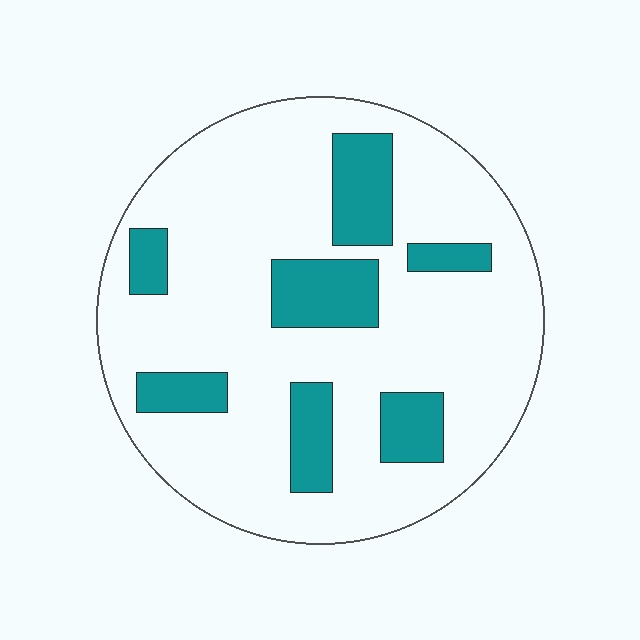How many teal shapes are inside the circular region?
7.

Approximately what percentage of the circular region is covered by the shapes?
Approximately 20%.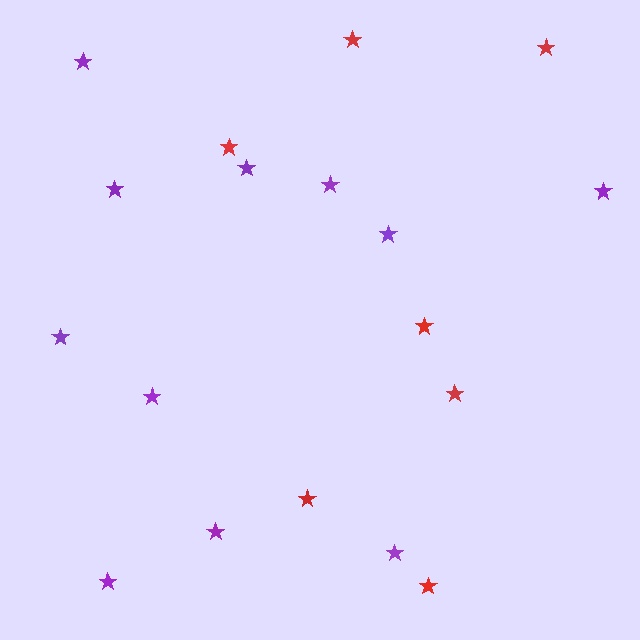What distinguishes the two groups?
There are 2 groups: one group of red stars (7) and one group of purple stars (11).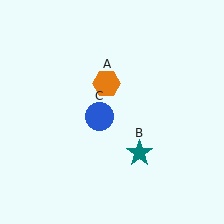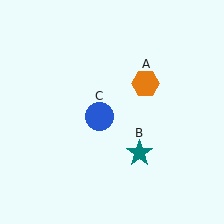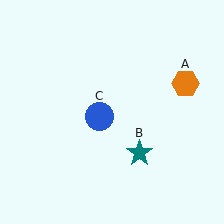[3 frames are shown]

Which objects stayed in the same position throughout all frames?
Teal star (object B) and blue circle (object C) remained stationary.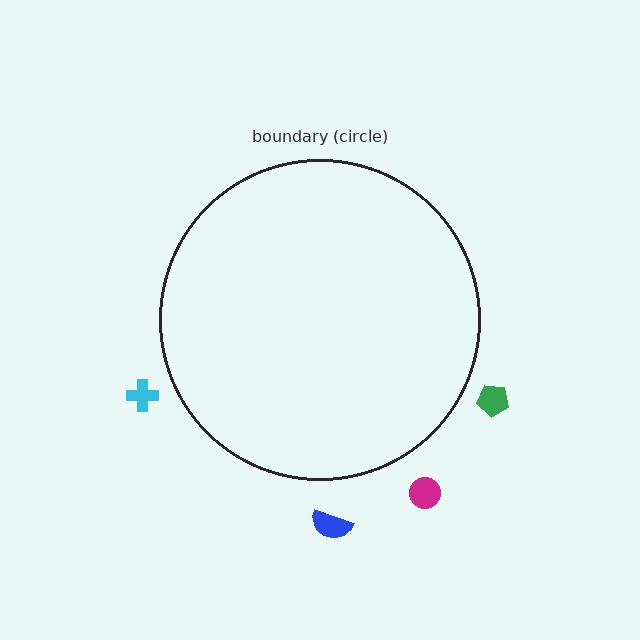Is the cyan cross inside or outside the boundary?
Outside.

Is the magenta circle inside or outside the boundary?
Outside.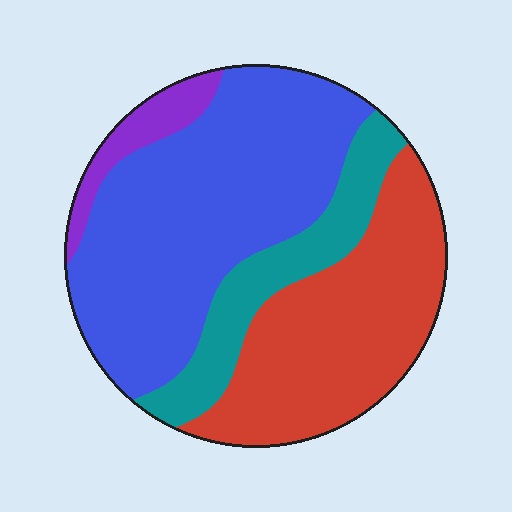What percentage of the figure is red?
Red takes up about one third (1/3) of the figure.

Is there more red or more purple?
Red.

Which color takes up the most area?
Blue, at roughly 45%.